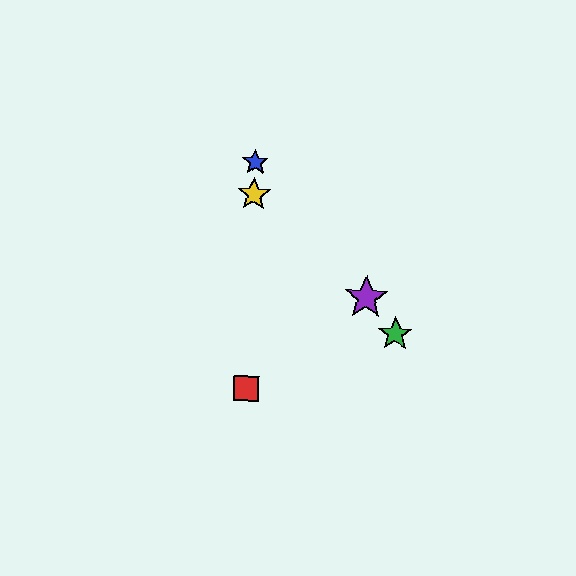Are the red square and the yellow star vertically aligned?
Yes, both are at x≈246.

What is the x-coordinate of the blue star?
The blue star is at x≈255.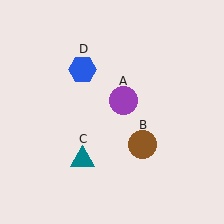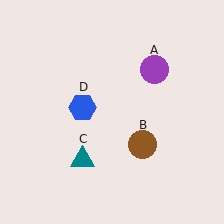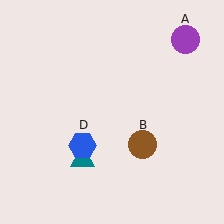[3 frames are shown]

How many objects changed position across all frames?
2 objects changed position: purple circle (object A), blue hexagon (object D).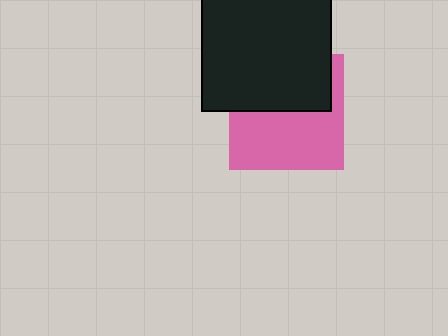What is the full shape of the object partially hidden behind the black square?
The partially hidden object is a pink square.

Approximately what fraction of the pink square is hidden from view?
Roughly 45% of the pink square is hidden behind the black square.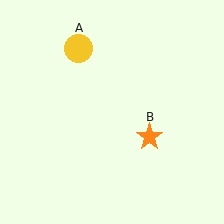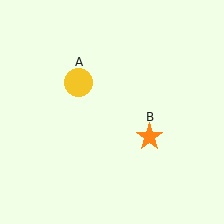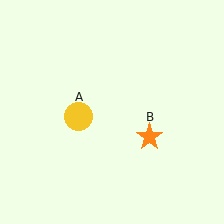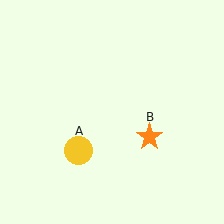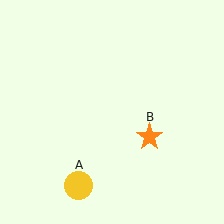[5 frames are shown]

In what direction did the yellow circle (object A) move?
The yellow circle (object A) moved down.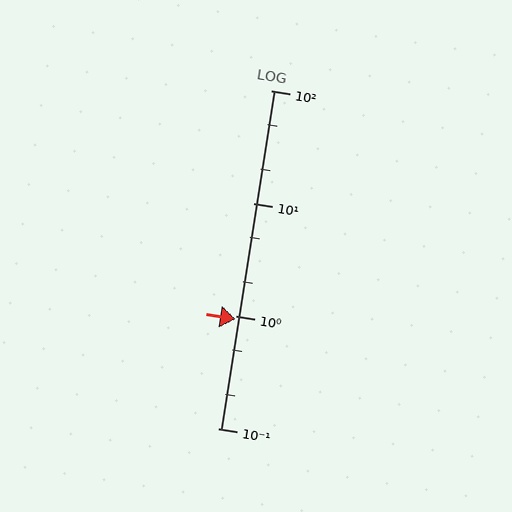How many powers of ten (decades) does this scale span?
The scale spans 3 decades, from 0.1 to 100.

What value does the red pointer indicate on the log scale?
The pointer indicates approximately 0.94.